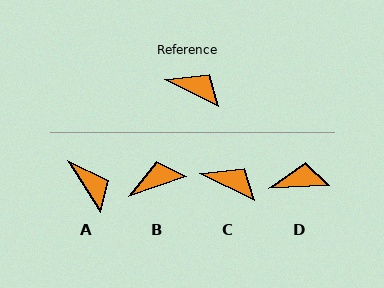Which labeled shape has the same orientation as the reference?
C.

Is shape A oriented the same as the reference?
No, it is off by about 32 degrees.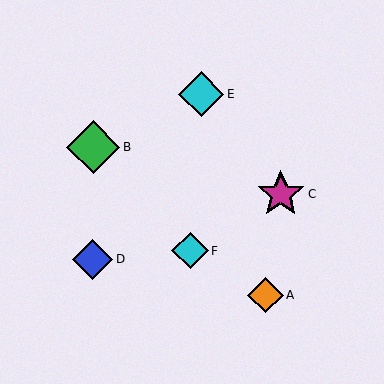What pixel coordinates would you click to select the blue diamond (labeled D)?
Click at (93, 259) to select the blue diamond D.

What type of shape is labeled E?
Shape E is a cyan diamond.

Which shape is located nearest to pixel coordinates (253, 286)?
The orange diamond (labeled A) at (265, 295) is nearest to that location.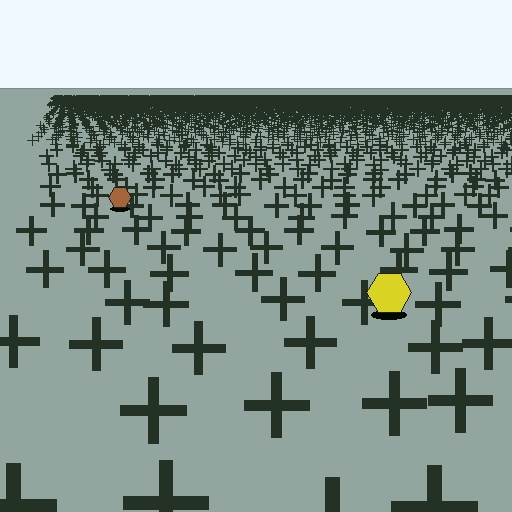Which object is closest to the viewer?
The yellow hexagon is closest. The texture marks near it are larger and more spread out.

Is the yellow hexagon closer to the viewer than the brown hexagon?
Yes. The yellow hexagon is closer — you can tell from the texture gradient: the ground texture is coarser near it.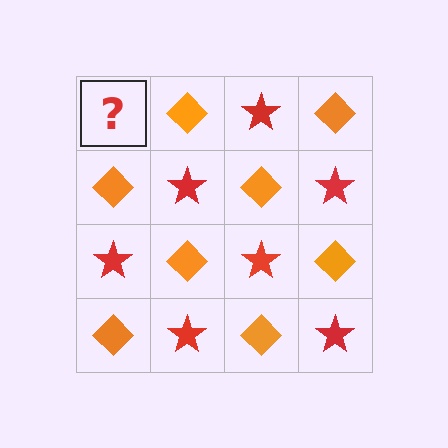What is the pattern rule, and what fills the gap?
The rule is that it alternates red star and orange diamond in a checkerboard pattern. The gap should be filled with a red star.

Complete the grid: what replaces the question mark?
The question mark should be replaced with a red star.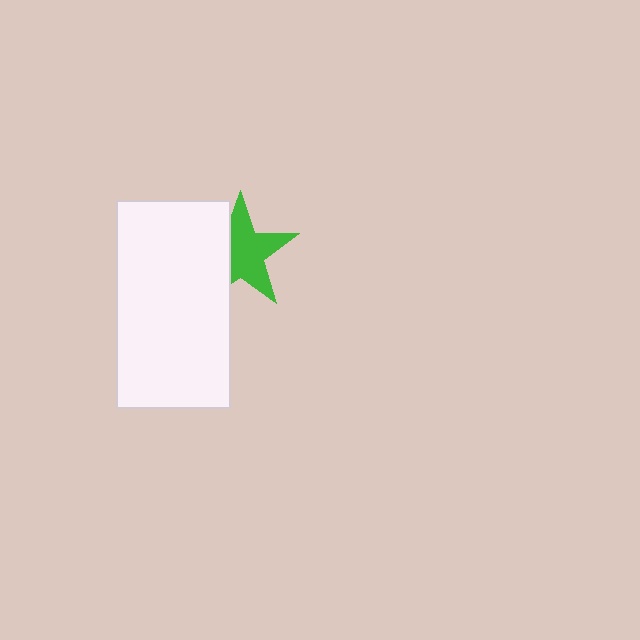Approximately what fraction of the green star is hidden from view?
Roughly 35% of the green star is hidden behind the white rectangle.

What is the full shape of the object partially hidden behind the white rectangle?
The partially hidden object is a green star.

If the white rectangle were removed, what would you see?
You would see the complete green star.